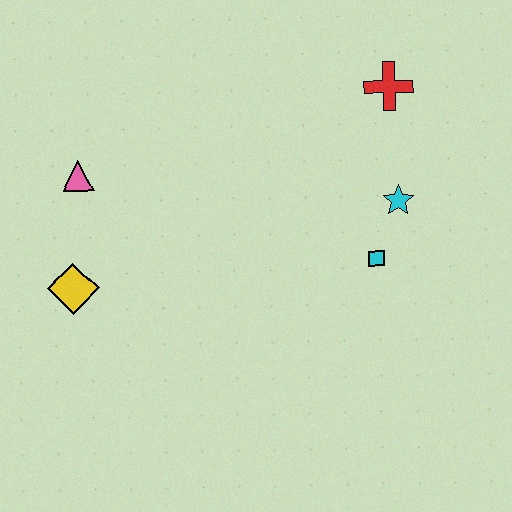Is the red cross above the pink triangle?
Yes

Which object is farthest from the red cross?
The yellow diamond is farthest from the red cross.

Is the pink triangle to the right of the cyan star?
No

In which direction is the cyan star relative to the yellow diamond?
The cyan star is to the right of the yellow diamond.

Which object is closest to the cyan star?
The cyan square is closest to the cyan star.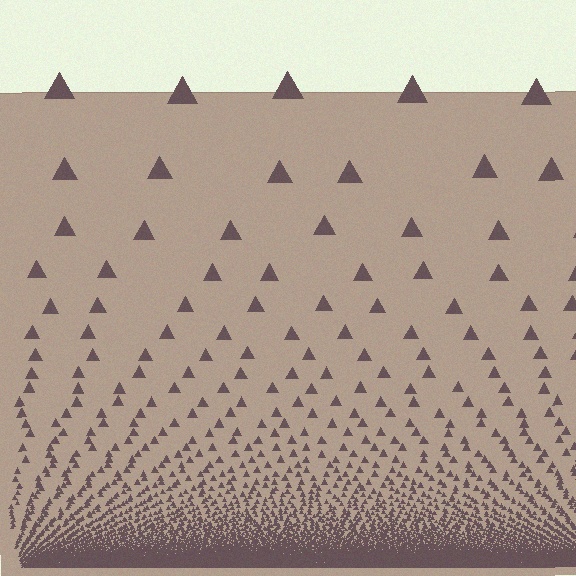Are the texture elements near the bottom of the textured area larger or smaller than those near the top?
Smaller. The gradient is inverted — elements near the bottom are smaller and denser.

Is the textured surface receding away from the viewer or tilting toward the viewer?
The surface appears to tilt toward the viewer. Texture elements get larger and sparser toward the top.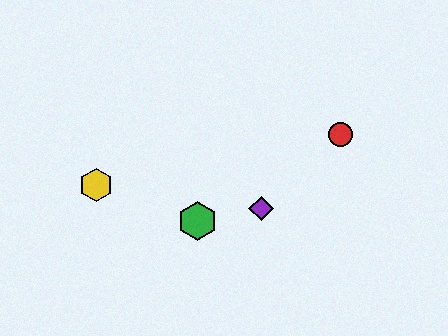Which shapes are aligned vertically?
The blue diamond, the green hexagon are aligned vertically.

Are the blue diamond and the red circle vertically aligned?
No, the blue diamond is at x≈197 and the red circle is at x≈340.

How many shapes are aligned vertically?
2 shapes (the blue diamond, the green hexagon) are aligned vertically.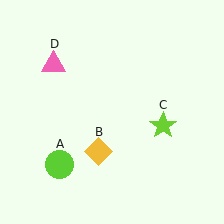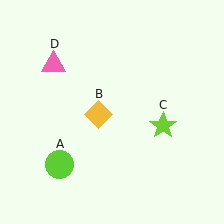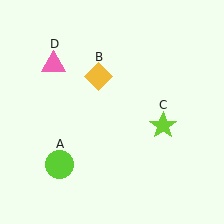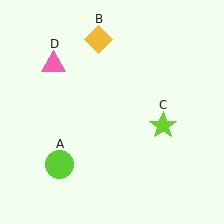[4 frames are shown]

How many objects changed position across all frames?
1 object changed position: yellow diamond (object B).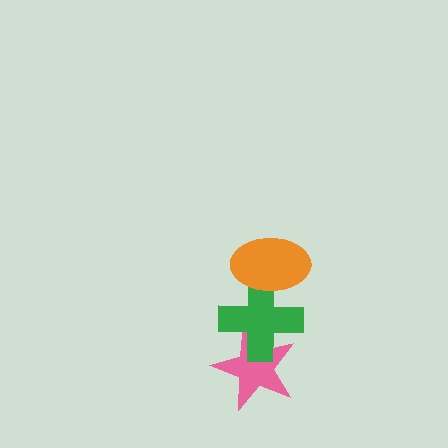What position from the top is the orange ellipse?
The orange ellipse is 1st from the top.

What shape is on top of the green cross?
The orange ellipse is on top of the green cross.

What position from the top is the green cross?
The green cross is 2nd from the top.